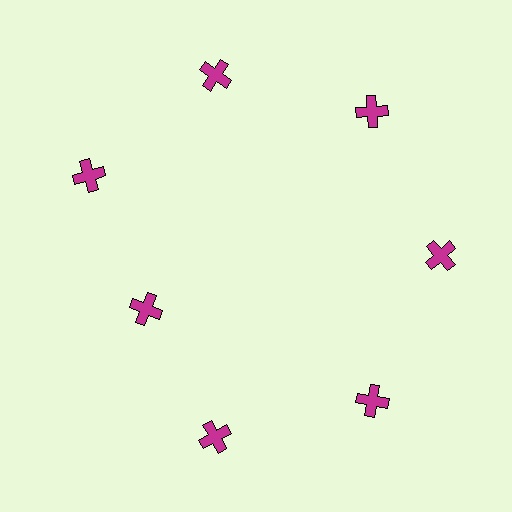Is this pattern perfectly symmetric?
No. The 7 magenta crosses are arranged in a ring, but one element near the 8 o'clock position is pulled inward toward the center, breaking the 7-fold rotational symmetry.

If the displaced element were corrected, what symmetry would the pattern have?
It would have 7-fold rotational symmetry — the pattern would map onto itself every 51 degrees.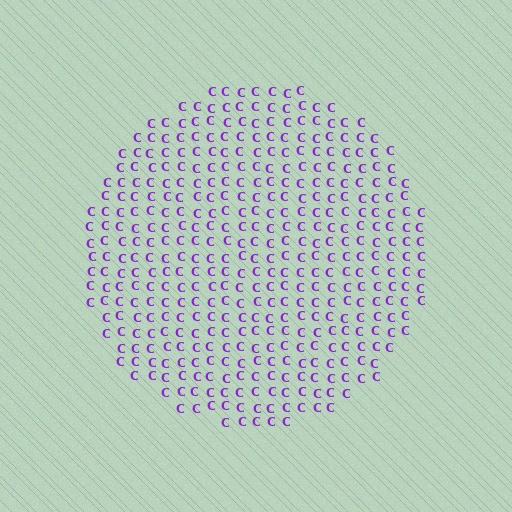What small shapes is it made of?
It is made of small letter C's.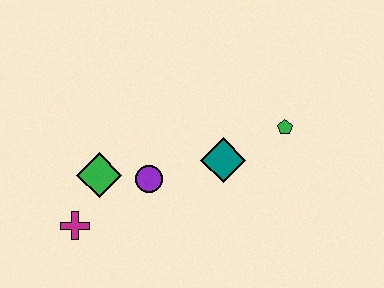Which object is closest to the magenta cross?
The green diamond is closest to the magenta cross.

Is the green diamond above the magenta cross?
Yes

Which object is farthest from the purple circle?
The green pentagon is farthest from the purple circle.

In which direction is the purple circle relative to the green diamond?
The purple circle is to the right of the green diamond.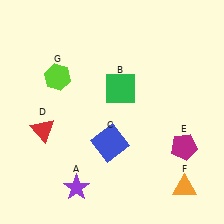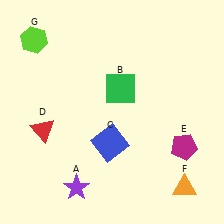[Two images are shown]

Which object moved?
The lime hexagon (G) moved up.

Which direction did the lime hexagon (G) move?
The lime hexagon (G) moved up.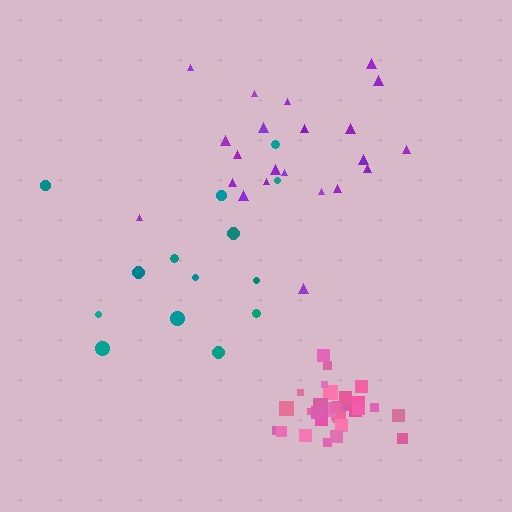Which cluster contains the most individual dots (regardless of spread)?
Pink (35).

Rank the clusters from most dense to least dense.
pink, purple, teal.